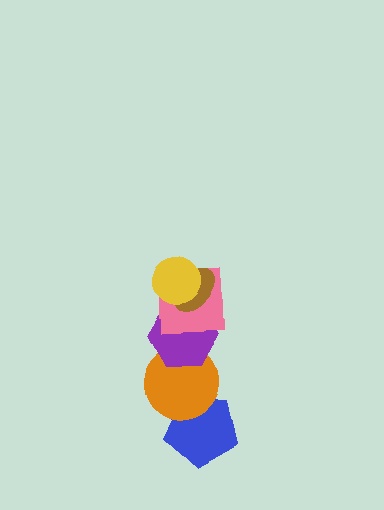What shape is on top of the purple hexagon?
The pink square is on top of the purple hexagon.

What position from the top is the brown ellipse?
The brown ellipse is 2nd from the top.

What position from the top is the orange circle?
The orange circle is 5th from the top.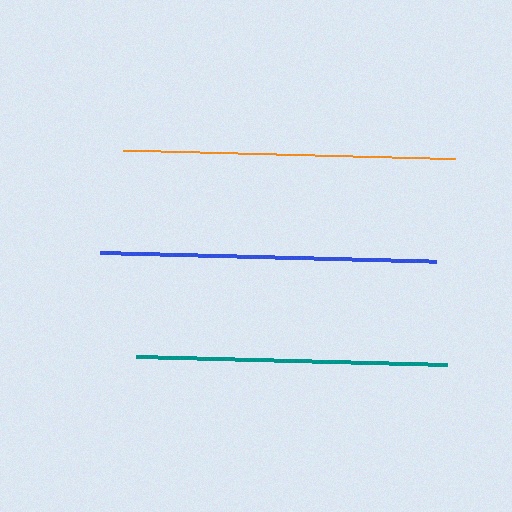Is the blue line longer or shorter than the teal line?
The blue line is longer than the teal line.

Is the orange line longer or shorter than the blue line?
The blue line is longer than the orange line.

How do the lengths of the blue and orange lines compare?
The blue and orange lines are approximately the same length.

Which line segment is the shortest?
The teal line is the shortest at approximately 311 pixels.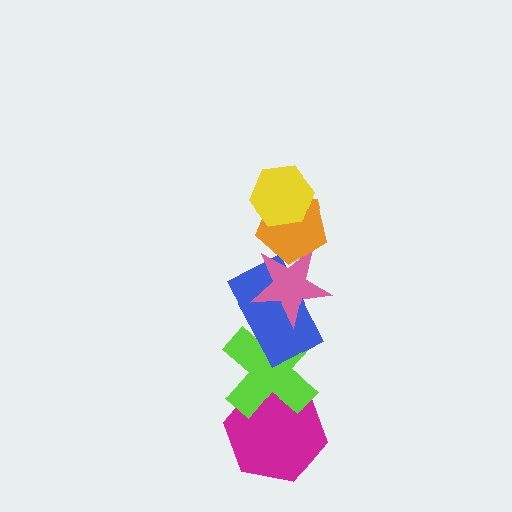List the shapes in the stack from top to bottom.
From top to bottom: the yellow hexagon, the orange pentagon, the pink star, the blue rectangle, the lime cross, the magenta hexagon.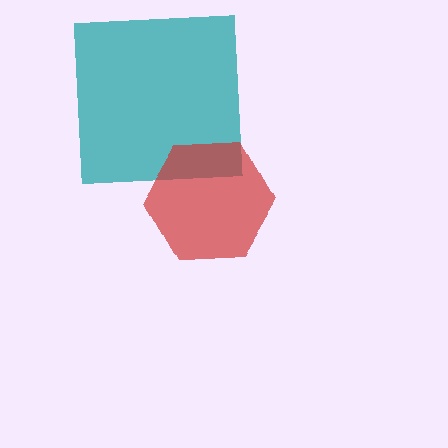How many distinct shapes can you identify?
There are 2 distinct shapes: a teal square, a red hexagon.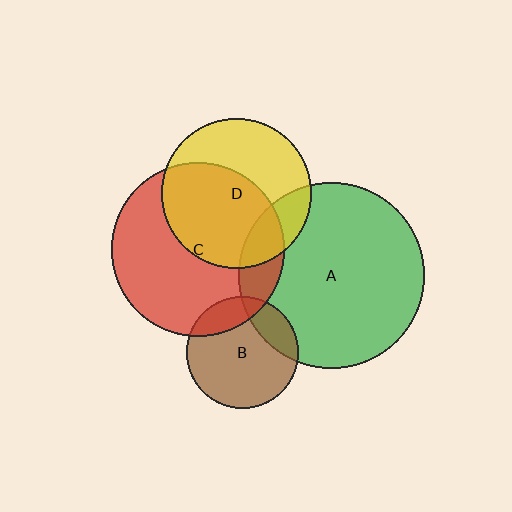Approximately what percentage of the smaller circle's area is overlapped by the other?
Approximately 20%.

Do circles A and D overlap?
Yes.